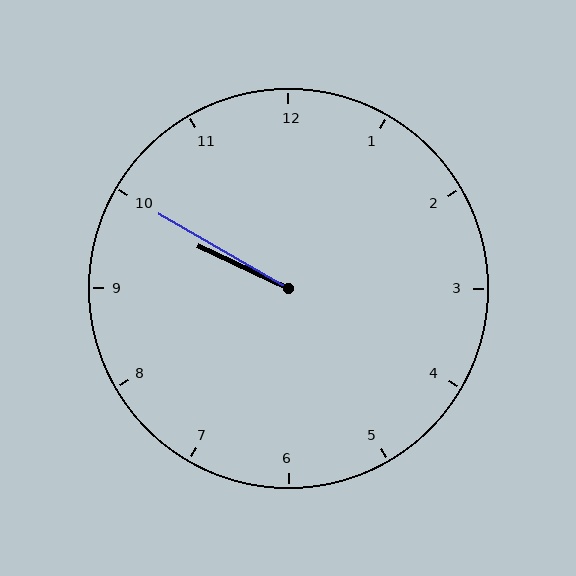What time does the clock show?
9:50.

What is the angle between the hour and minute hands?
Approximately 5 degrees.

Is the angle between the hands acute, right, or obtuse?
It is acute.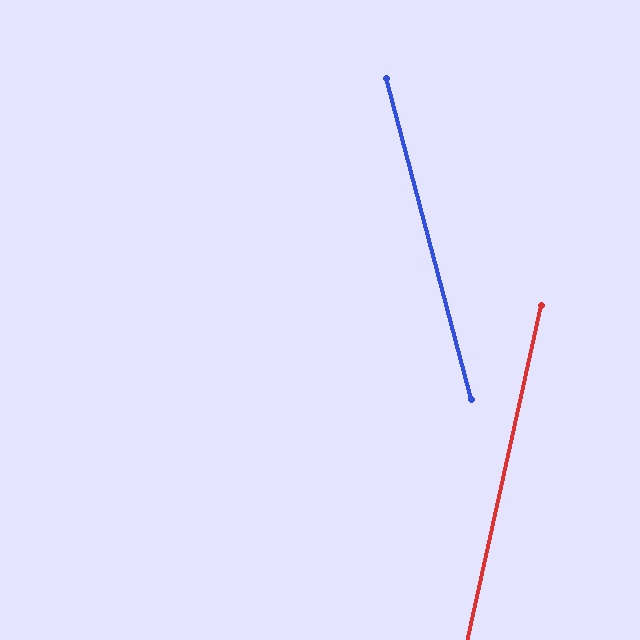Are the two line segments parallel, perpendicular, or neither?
Neither parallel nor perpendicular — they differ by about 27°.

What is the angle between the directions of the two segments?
Approximately 27 degrees.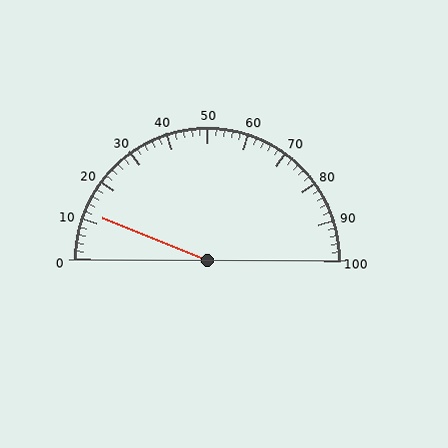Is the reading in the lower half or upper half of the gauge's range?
The reading is in the lower half of the range (0 to 100).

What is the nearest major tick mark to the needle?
The nearest major tick mark is 10.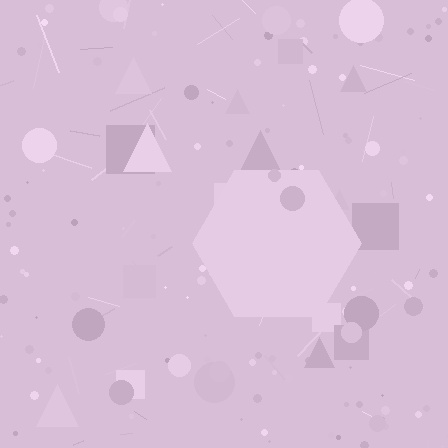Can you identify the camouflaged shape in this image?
The camouflaged shape is a hexagon.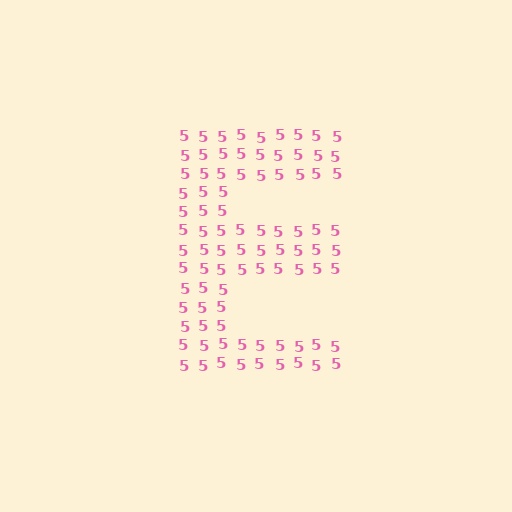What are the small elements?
The small elements are digit 5's.